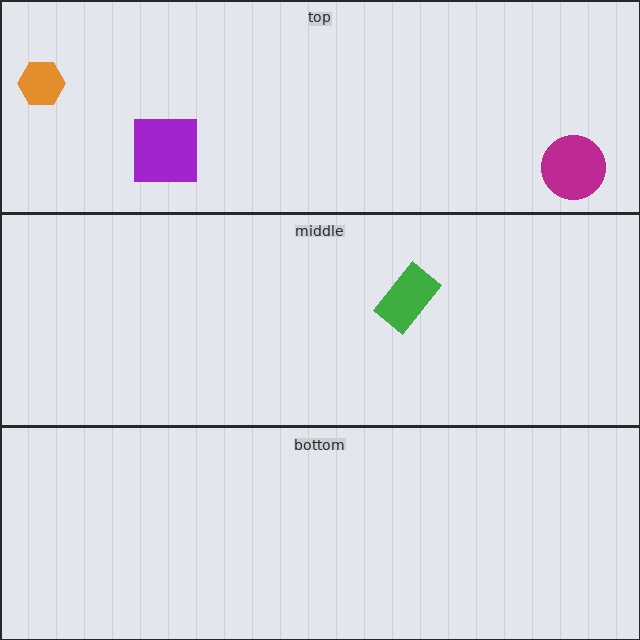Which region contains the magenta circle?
The top region.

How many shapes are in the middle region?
1.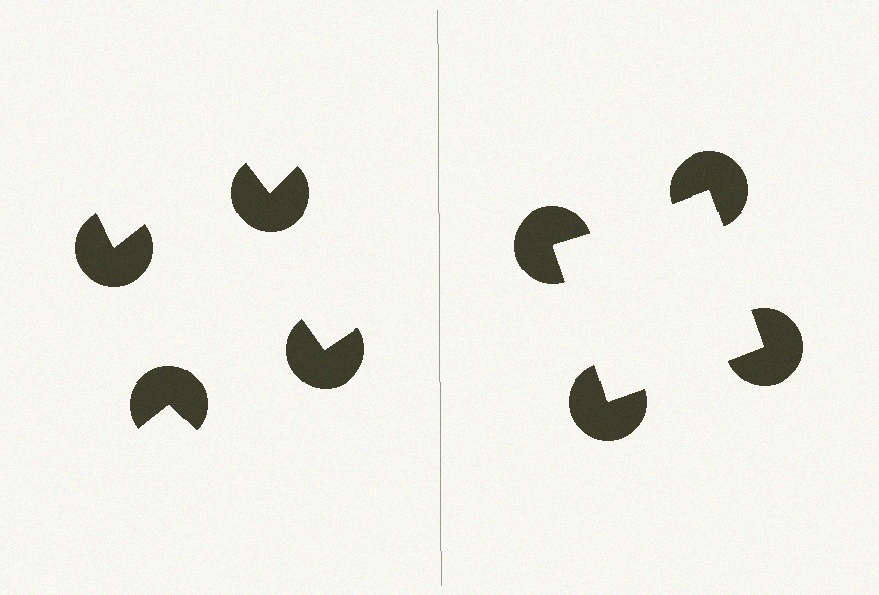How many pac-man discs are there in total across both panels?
8 — 4 on each side.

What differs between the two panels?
The pac-man discs are positioned identically on both sides; only the wedge orientations differ. On the right they align to a square; on the left they are misaligned.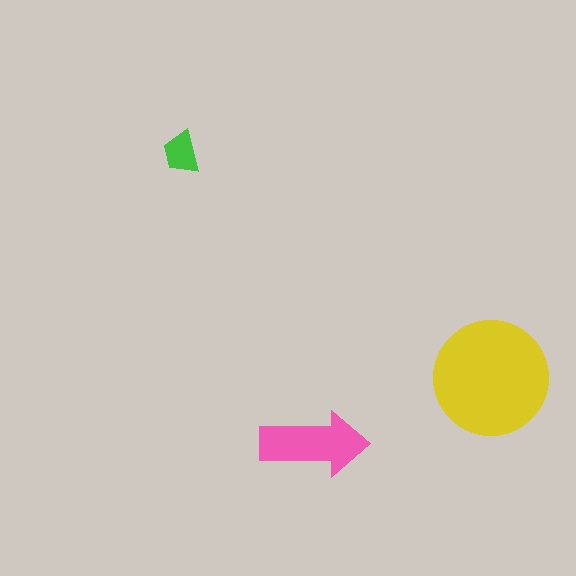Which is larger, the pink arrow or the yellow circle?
The yellow circle.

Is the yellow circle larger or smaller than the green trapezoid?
Larger.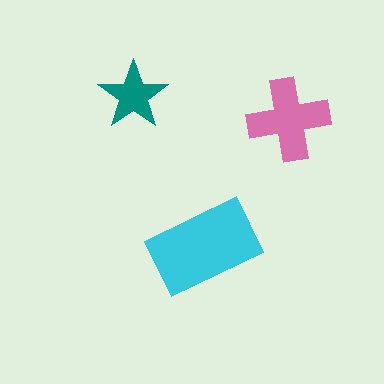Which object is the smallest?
The teal star.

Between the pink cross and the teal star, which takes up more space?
The pink cross.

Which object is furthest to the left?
The teal star is leftmost.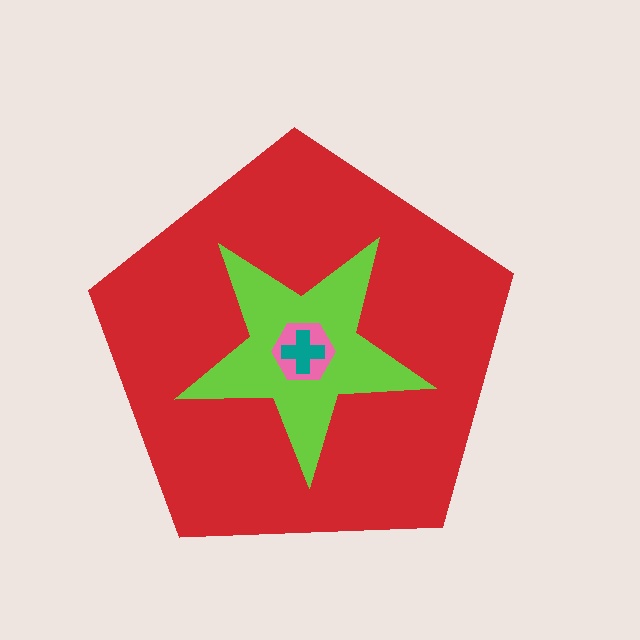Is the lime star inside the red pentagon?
Yes.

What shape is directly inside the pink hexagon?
The teal cross.